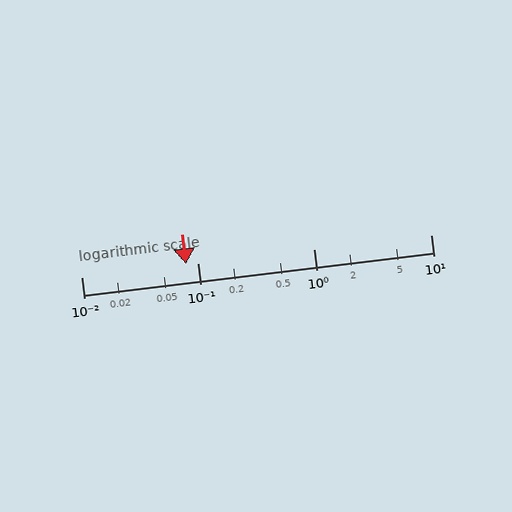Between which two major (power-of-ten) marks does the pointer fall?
The pointer is between 0.01 and 0.1.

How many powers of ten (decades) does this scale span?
The scale spans 3 decades, from 0.01 to 10.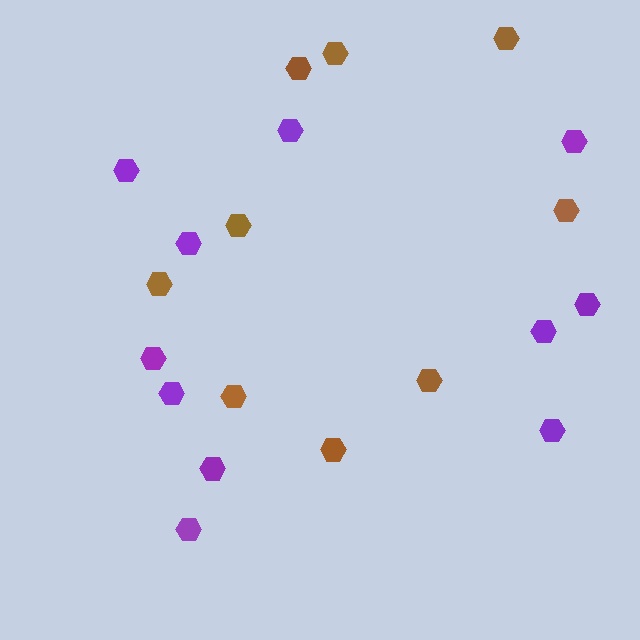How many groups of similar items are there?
There are 2 groups: one group of brown hexagons (9) and one group of purple hexagons (11).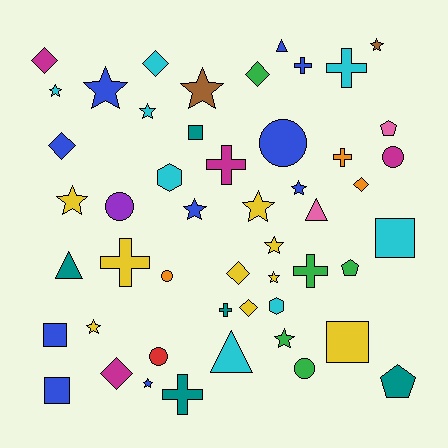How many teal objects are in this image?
There are 5 teal objects.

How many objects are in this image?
There are 50 objects.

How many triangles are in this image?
There are 4 triangles.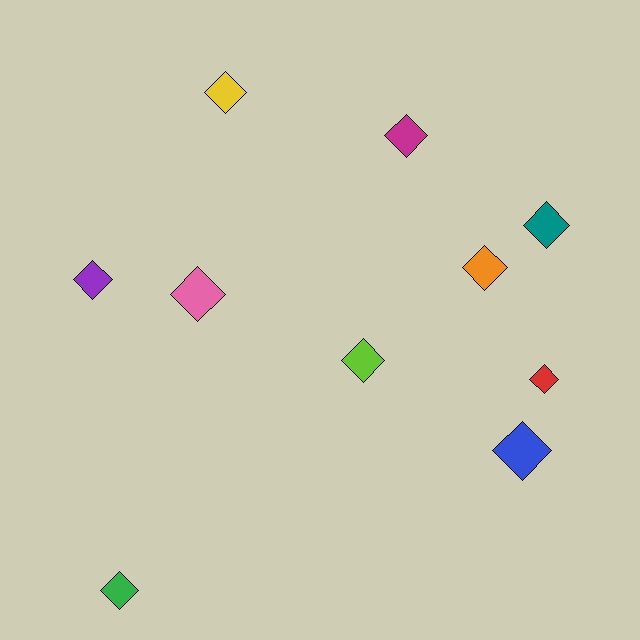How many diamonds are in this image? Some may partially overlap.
There are 10 diamonds.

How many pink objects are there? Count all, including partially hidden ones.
There is 1 pink object.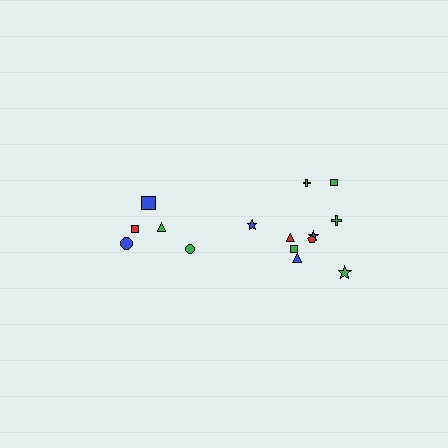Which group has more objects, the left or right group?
The right group.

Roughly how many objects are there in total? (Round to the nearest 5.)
Roughly 15 objects in total.